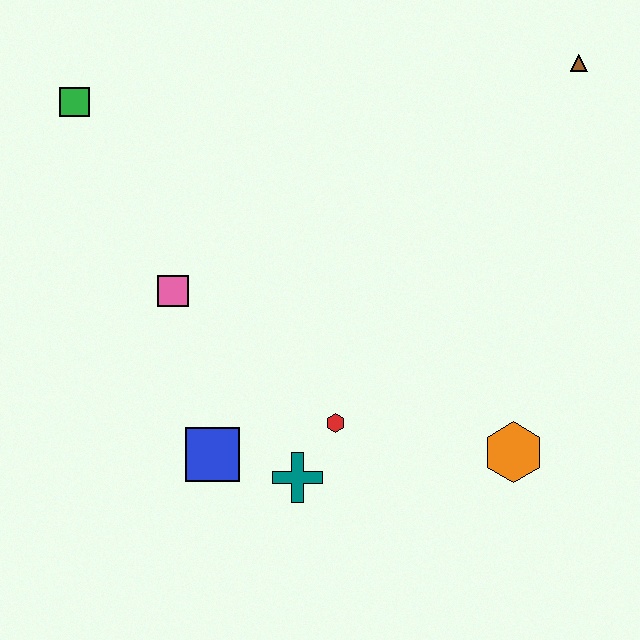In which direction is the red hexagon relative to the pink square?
The red hexagon is to the right of the pink square.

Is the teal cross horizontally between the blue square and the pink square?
No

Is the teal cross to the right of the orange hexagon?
No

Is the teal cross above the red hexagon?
No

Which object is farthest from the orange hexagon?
The green square is farthest from the orange hexagon.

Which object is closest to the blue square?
The teal cross is closest to the blue square.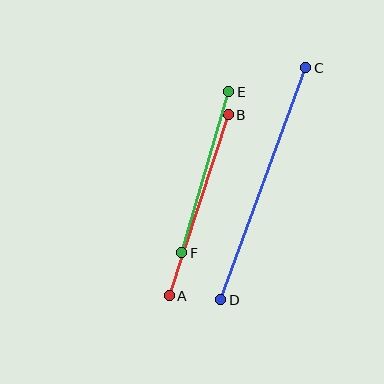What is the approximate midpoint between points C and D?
The midpoint is at approximately (263, 184) pixels.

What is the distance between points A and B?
The distance is approximately 190 pixels.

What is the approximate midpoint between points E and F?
The midpoint is at approximately (205, 172) pixels.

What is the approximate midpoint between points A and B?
The midpoint is at approximately (199, 205) pixels.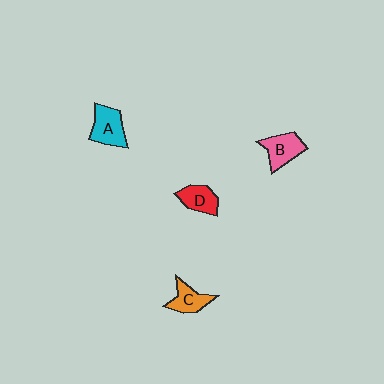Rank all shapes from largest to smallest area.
From largest to smallest: A (cyan), B (pink), D (red), C (orange).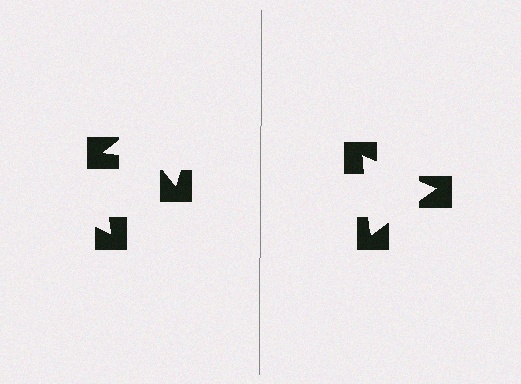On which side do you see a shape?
An illusory triangle appears on the right side. On the left side the wedge cuts are rotated, so no coherent shape forms.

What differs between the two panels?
The notched squares are positioned identically on both sides; only the wedge orientations differ. On the right they align to a triangle; on the left they are misaligned.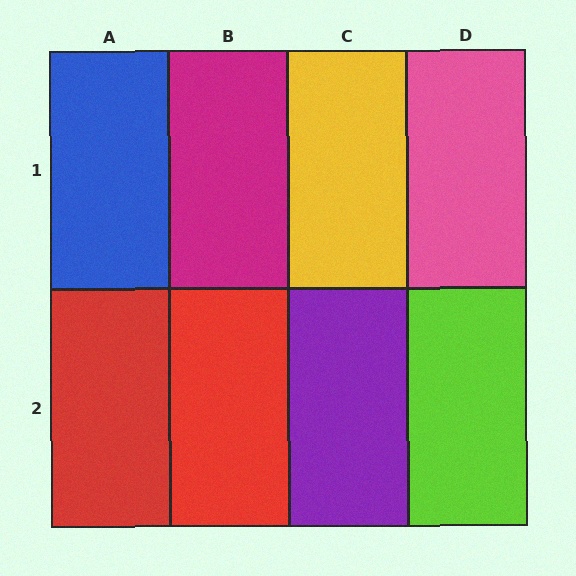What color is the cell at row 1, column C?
Yellow.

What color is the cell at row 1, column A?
Blue.